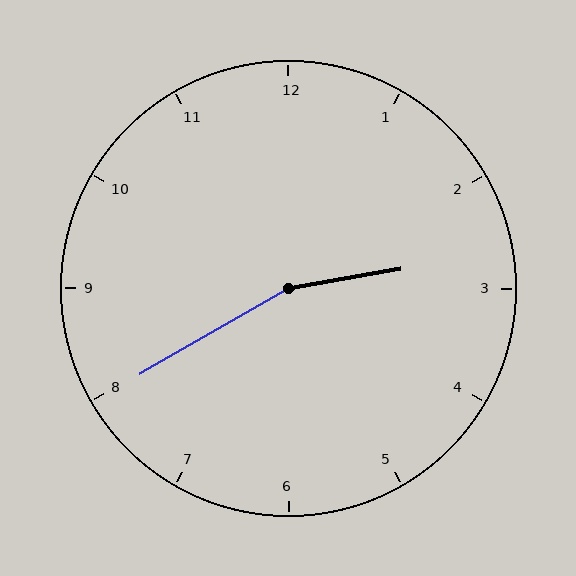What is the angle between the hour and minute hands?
Approximately 160 degrees.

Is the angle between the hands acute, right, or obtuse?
It is obtuse.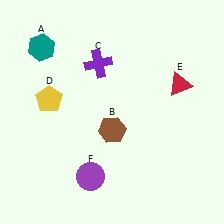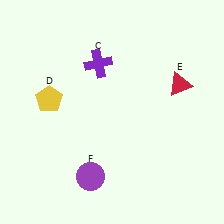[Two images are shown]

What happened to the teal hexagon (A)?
The teal hexagon (A) was removed in Image 2. It was in the top-left area of Image 1.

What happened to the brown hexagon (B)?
The brown hexagon (B) was removed in Image 2. It was in the bottom-right area of Image 1.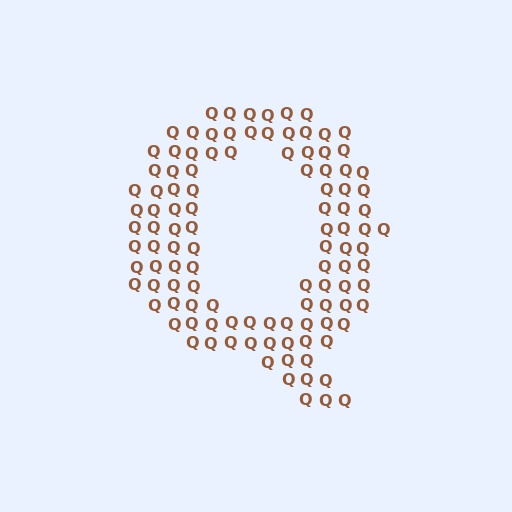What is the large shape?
The large shape is the letter Q.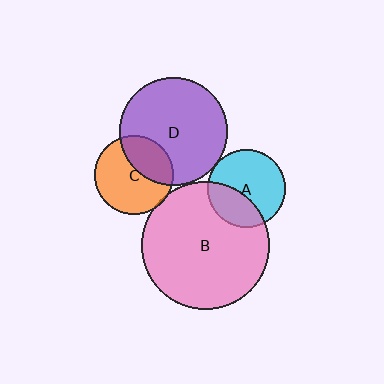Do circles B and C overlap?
Yes.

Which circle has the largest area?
Circle B (pink).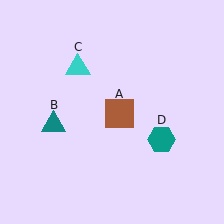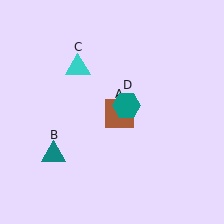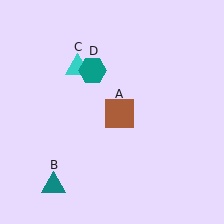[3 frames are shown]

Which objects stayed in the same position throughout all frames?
Brown square (object A) and cyan triangle (object C) remained stationary.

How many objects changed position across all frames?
2 objects changed position: teal triangle (object B), teal hexagon (object D).